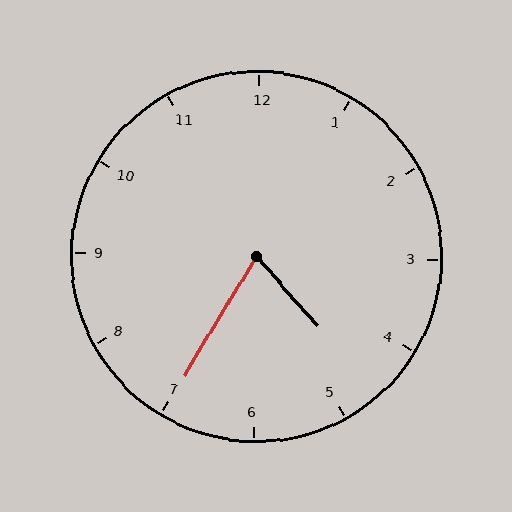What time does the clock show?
4:35.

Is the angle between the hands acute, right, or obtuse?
It is acute.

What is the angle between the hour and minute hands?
Approximately 72 degrees.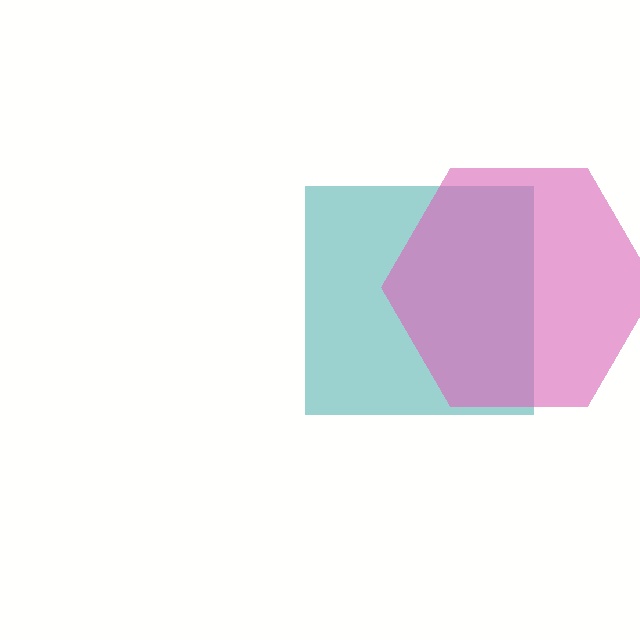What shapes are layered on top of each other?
The layered shapes are: a teal square, a pink hexagon.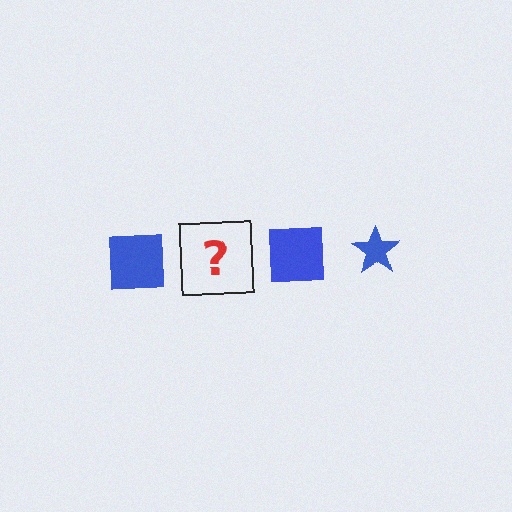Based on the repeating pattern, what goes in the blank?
The blank should be a blue star.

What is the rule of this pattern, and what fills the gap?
The rule is that the pattern cycles through square, star shapes in blue. The gap should be filled with a blue star.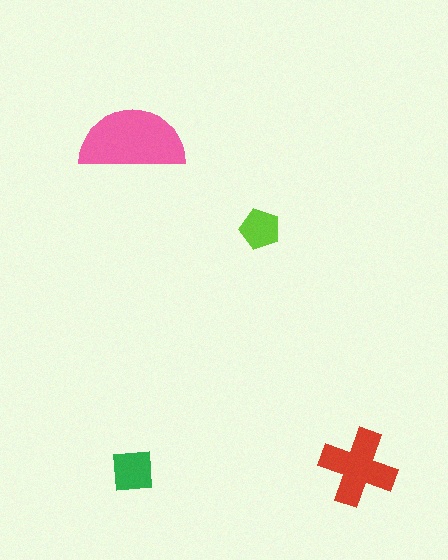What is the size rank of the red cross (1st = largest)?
2nd.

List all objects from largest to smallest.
The pink semicircle, the red cross, the green square, the lime pentagon.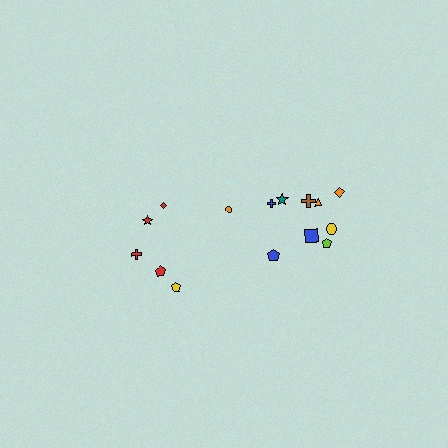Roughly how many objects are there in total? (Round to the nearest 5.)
Roughly 15 objects in total.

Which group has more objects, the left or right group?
The right group.